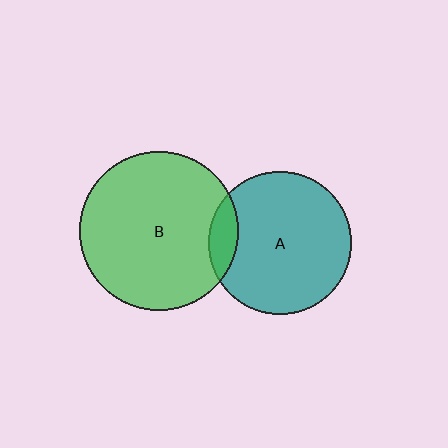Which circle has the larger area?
Circle B (green).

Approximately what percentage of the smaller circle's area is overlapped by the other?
Approximately 10%.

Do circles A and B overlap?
Yes.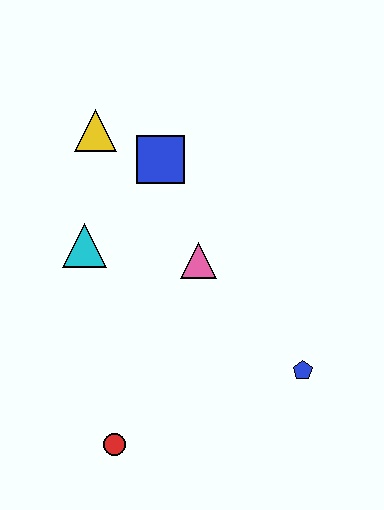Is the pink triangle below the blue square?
Yes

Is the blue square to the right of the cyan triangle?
Yes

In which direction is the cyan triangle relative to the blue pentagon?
The cyan triangle is to the left of the blue pentagon.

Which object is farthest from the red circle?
The yellow triangle is farthest from the red circle.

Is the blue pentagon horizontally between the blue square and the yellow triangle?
No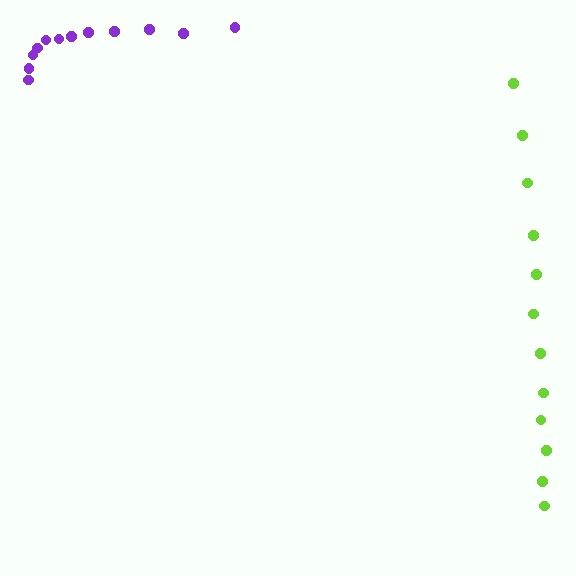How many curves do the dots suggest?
There are 2 distinct paths.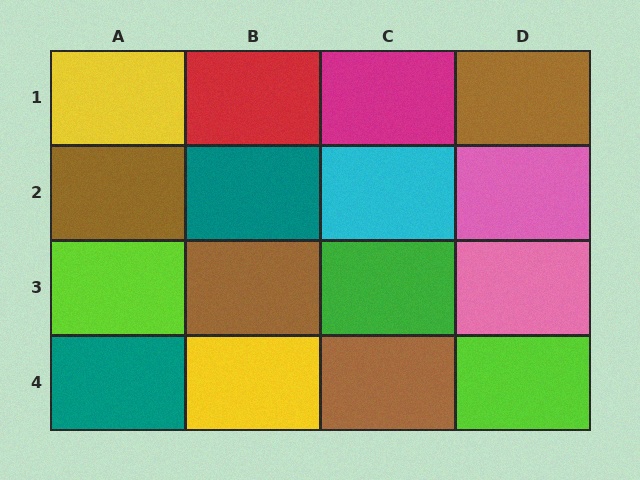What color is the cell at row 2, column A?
Brown.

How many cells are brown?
4 cells are brown.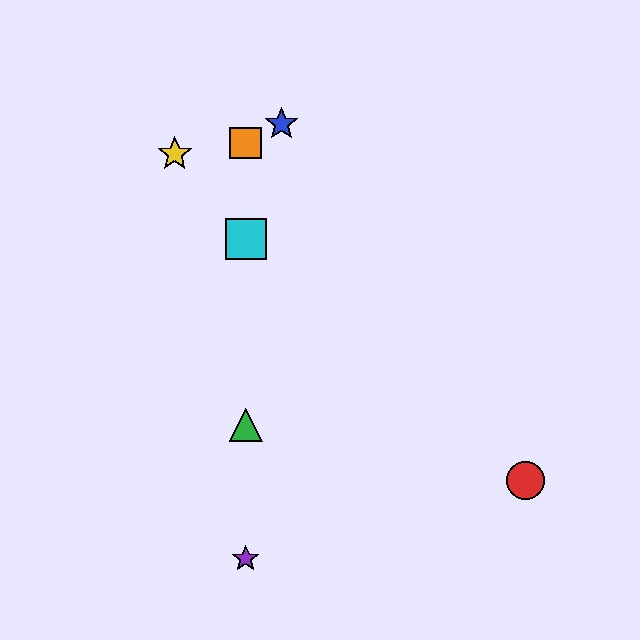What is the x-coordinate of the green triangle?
The green triangle is at x≈246.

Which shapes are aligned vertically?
The green triangle, the purple star, the orange square, the cyan square are aligned vertically.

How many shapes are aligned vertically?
4 shapes (the green triangle, the purple star, the orange square, the cyan square) are aligned vertically.